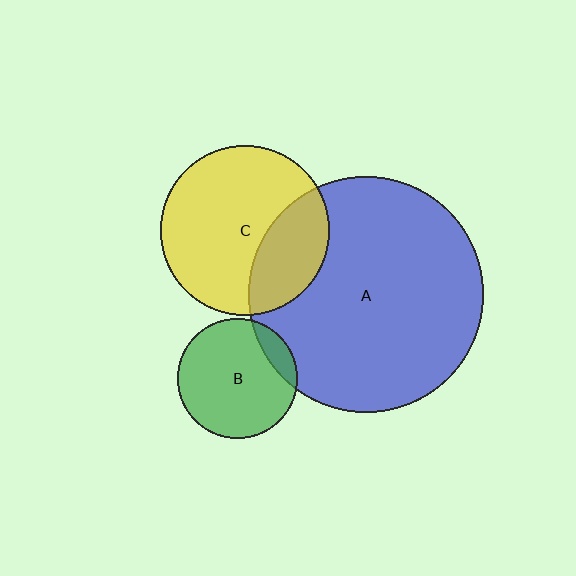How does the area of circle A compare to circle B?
Approximately 3.8 times.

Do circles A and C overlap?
Yes.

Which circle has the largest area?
Circle A (blue).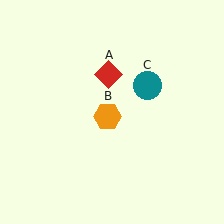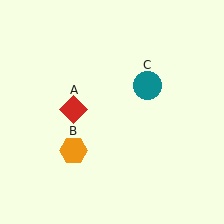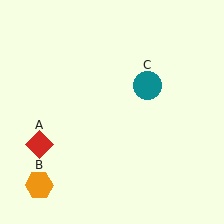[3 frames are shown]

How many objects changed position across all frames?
2 objects changed position: red diamond (object A), orange hexagon (object B).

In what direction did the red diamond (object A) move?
The red diamond (object A) moved down and to the left.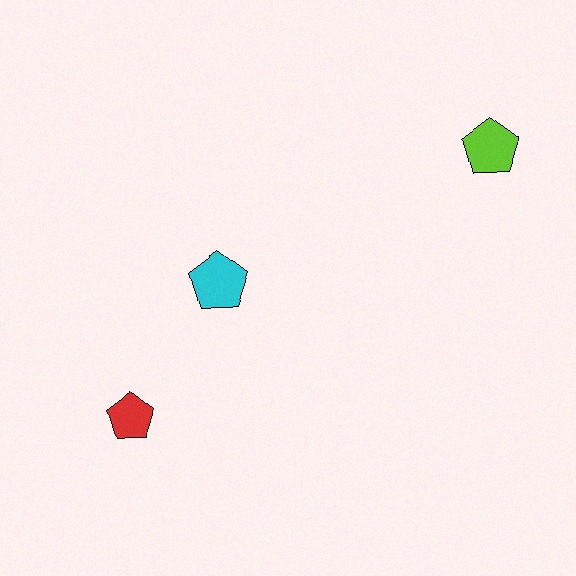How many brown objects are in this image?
There are no brown objects.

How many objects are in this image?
There are 3 objects.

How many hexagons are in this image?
There are no hexagons.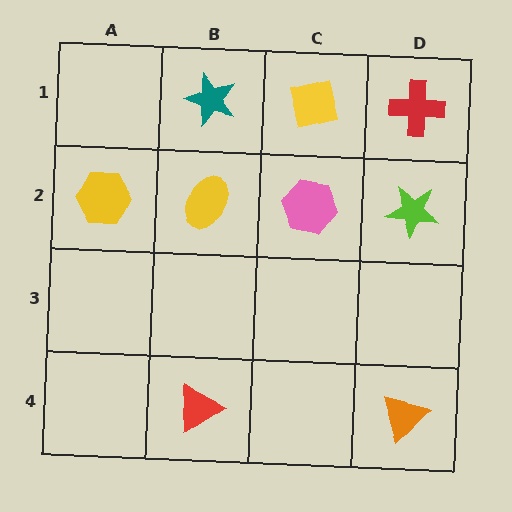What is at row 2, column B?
A yellow ellipse.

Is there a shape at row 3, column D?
No, that cell is empty.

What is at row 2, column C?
A pink hexagon.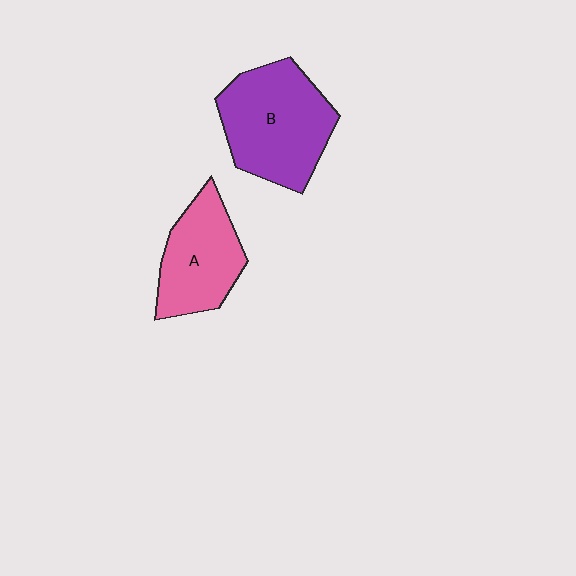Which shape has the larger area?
Shape B (purple).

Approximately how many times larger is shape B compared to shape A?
Approximately 1.4 times.